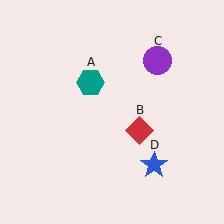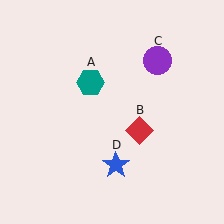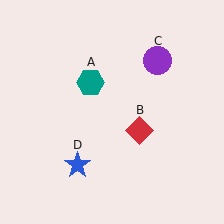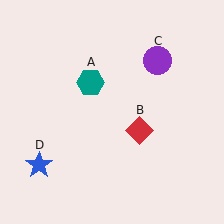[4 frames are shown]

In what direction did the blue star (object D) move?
The blue star (object D) moved left.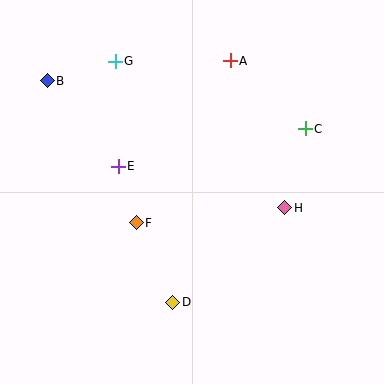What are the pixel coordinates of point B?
Point B is at (47, 81).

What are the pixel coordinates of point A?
Point A is at (230, 61).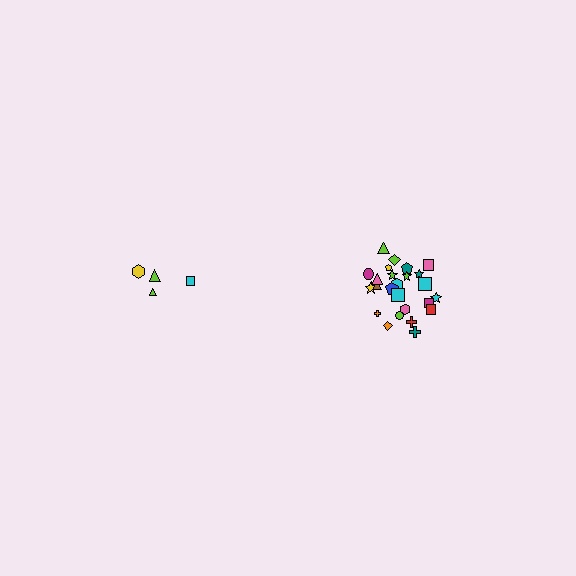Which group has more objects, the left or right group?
The right group.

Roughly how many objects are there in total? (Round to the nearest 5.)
Roughly 30 objects in total.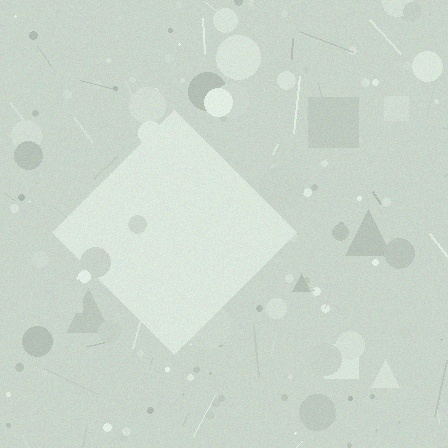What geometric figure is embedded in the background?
A diamond is embedded in the background.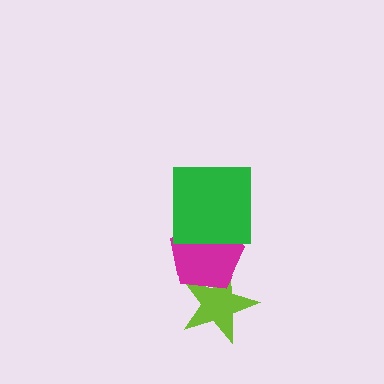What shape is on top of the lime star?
The magenta pentagon is on top of the lime star.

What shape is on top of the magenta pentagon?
The green square is on top of the magenta pentagon.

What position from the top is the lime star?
The lime star is 3rd from the top.